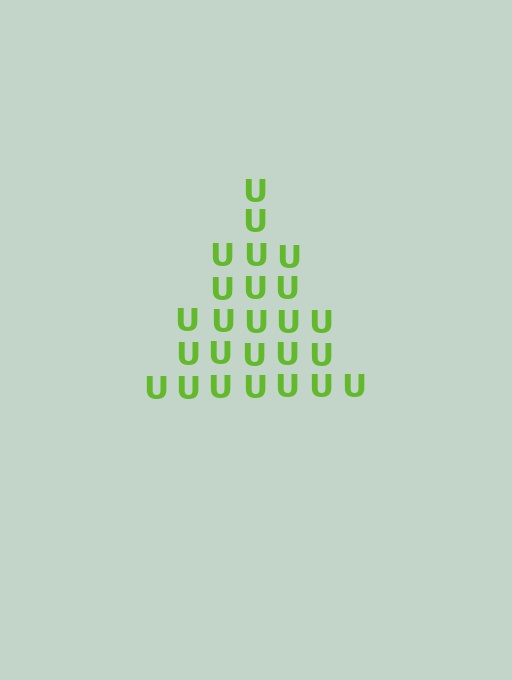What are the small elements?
The small elements are letter U's.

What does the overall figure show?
The overall figure shows a triangle.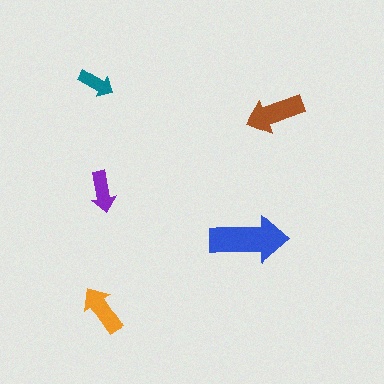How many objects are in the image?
There are 5 objects in the image.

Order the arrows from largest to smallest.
the blue one, the brown one, the orange one, the purple one, the teal one.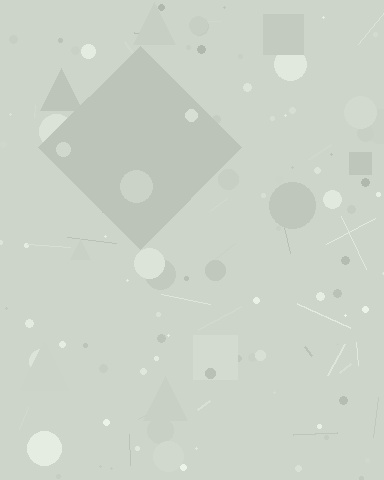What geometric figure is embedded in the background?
A diamond is embedded in the background.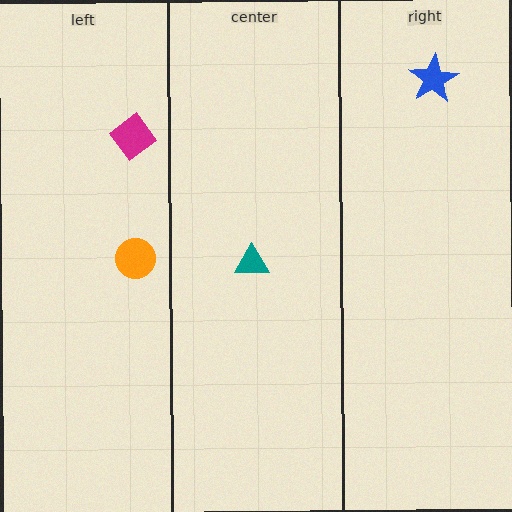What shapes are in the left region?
The magenta diamond, the orange circle.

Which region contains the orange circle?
The left region.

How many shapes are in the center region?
1.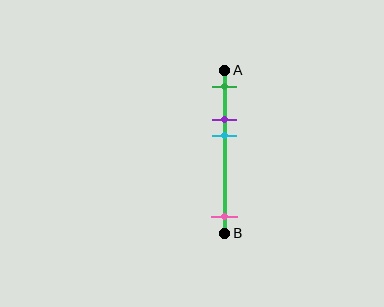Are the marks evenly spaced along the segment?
No, the marks are not evenly spaced.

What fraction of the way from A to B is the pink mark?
The pink mark is approximately 90% (0.9) of the way from A to B.